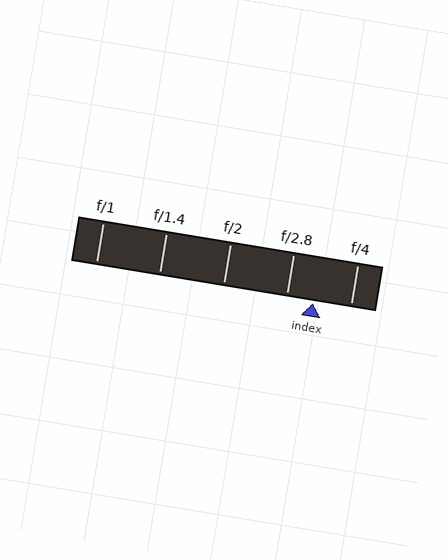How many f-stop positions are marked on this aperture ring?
There are 5 f-stop positions marked.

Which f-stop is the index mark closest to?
The index mark is closest to f/2.8.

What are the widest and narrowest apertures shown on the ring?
The widest aperture shown is f/1 and the narrowest is f/4.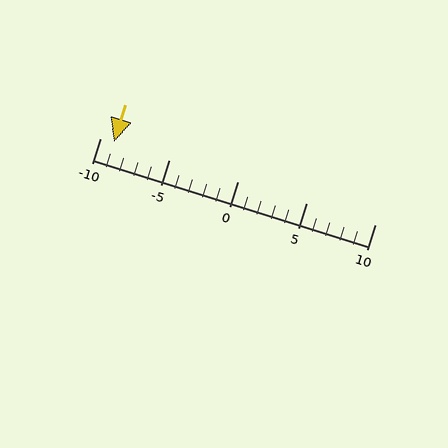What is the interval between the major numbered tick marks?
The major tick marks are spaced 5 units apart.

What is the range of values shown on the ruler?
The ruler shows values from -10 to 10.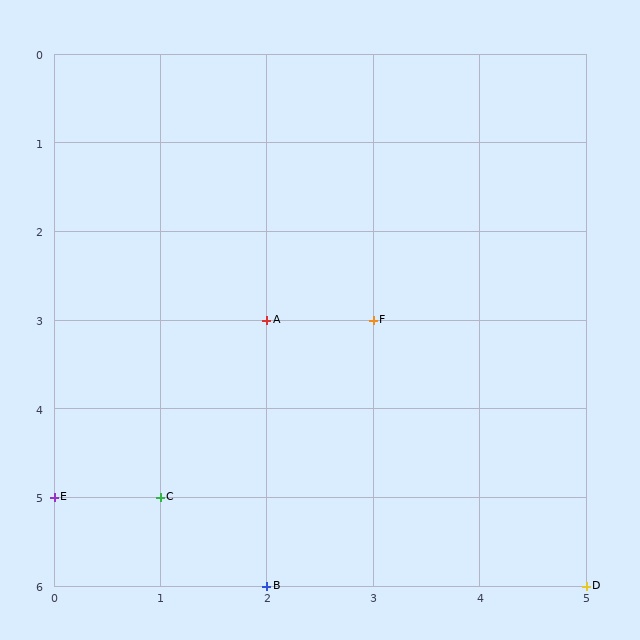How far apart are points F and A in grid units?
Points F and A are 1 column apart.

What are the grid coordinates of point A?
Point A is at grid coordinates (2, 3).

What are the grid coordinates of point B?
Point B is at grid coordinates (2, 6).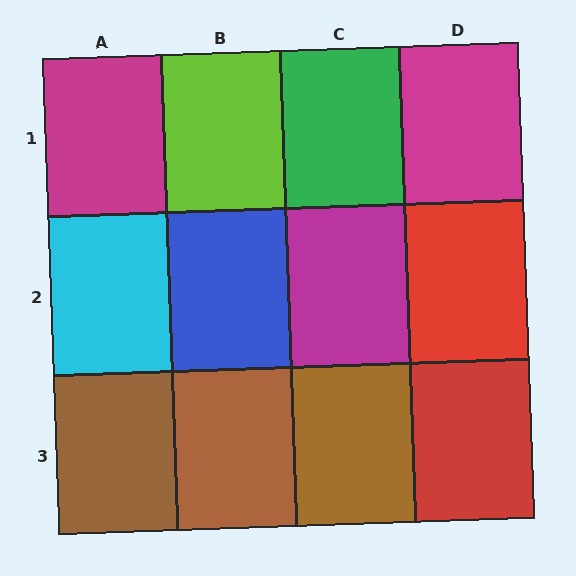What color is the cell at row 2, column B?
Blue.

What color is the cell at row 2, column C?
Magenta.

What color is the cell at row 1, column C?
Green.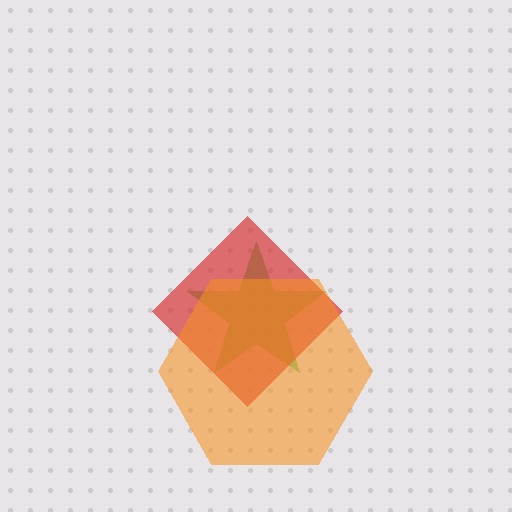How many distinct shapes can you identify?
There are 3 distinct shapes: a green star, a red diamond, an orange hexagon.